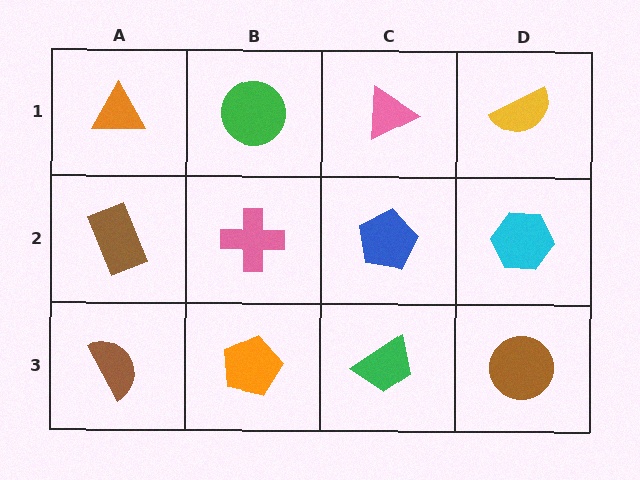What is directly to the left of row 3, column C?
An orange pentagon.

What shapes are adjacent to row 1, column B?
A pink cross (row 2, column B), an orange triangle (row 1, column A), a pink triangle (row 1, column C).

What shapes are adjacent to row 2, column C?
A pink triangle (row 1, column C), a green trapezoid (row 3, column C), a pink cross (row 2, column B), a cyan hexagon (row 2, column D).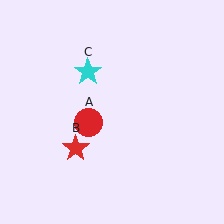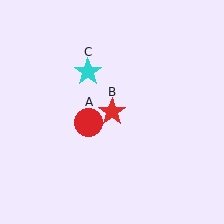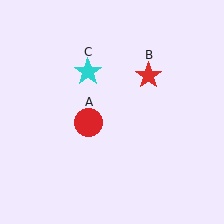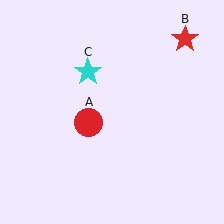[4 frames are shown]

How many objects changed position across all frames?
1 object changed position: red star (object B).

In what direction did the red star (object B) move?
The red star (object B) moved up and to the right.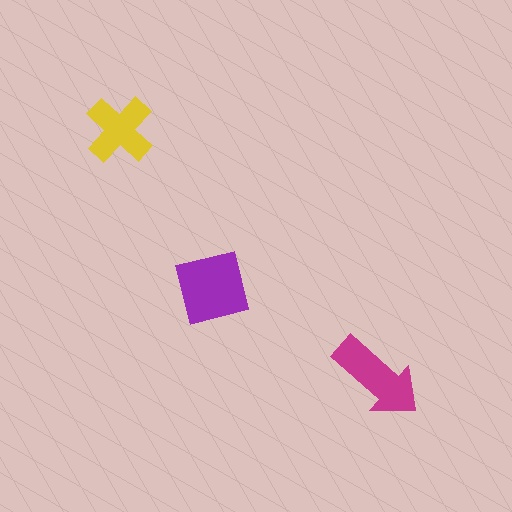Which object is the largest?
The purple square.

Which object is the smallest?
The yellow cross.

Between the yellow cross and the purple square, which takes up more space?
The purple square.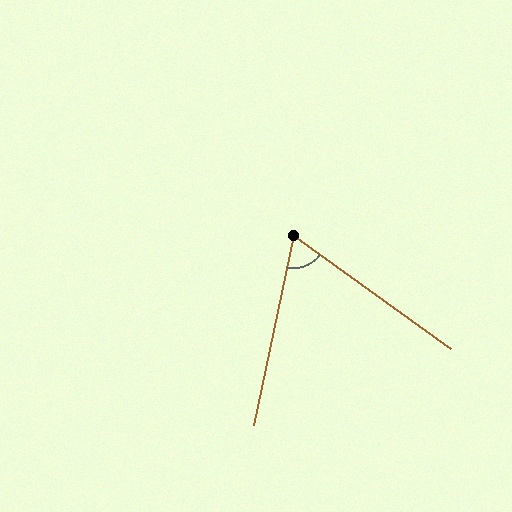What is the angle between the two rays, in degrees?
Approximately 66 degrees.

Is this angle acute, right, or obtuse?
It is acute.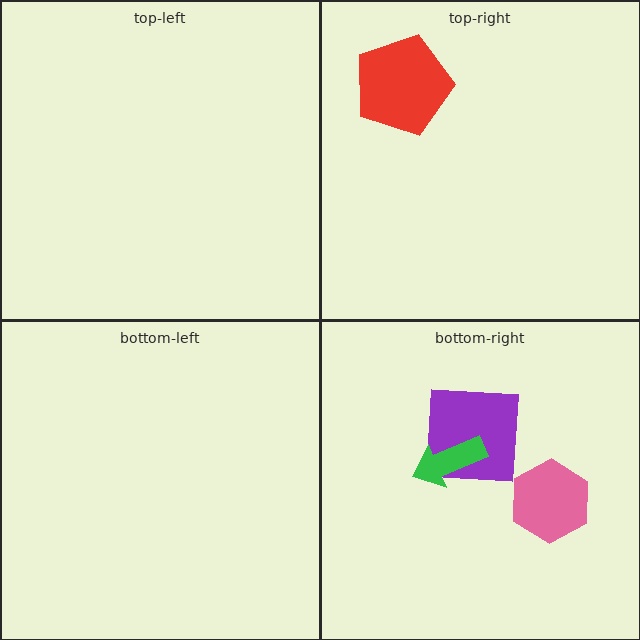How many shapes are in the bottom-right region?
3.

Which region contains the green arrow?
The bottom-right region.